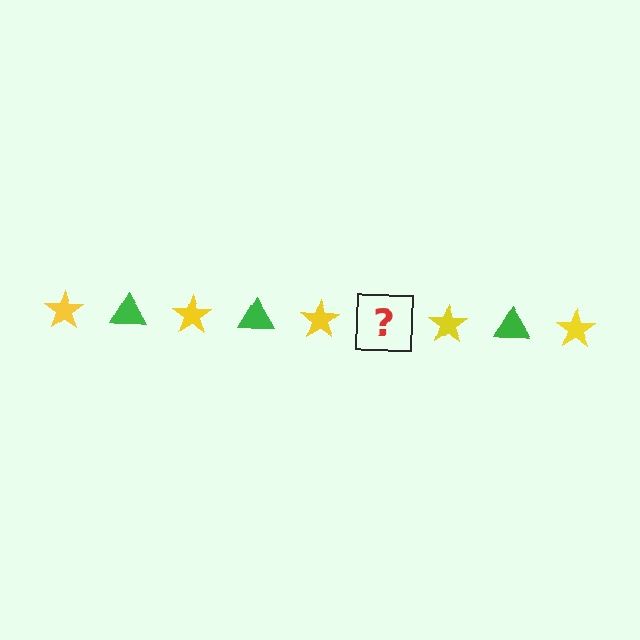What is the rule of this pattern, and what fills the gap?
The rule is that the pattern alternates between yellow star and green triangle. The gap should be filled with a green triangle.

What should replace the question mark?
The question mark should be replaced with a green triangle.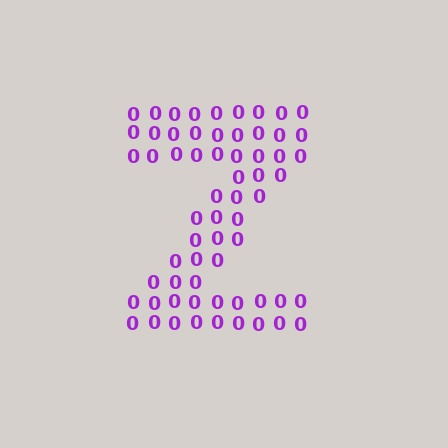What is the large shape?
The large shape is the letter Z.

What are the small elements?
The small elements are digit 0's.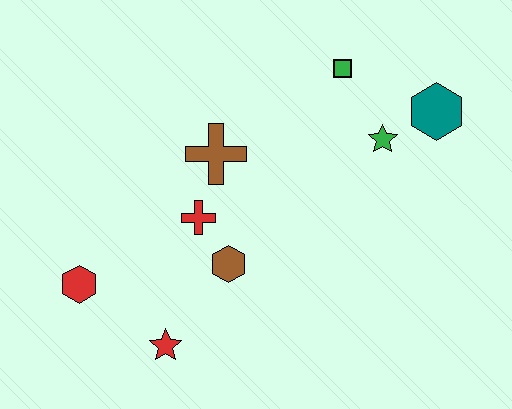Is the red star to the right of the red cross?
No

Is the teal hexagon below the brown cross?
No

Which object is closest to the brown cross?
The red cross is closest to the brown cross.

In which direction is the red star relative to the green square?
The red star is below the green square.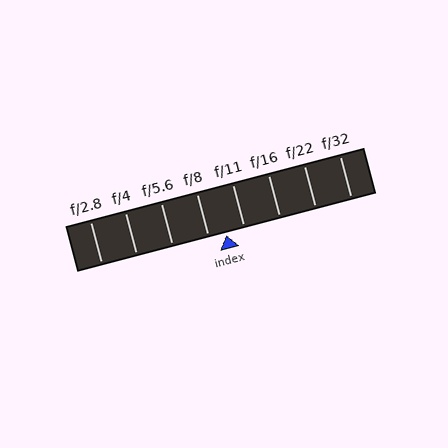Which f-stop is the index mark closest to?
The index mark is closest to f/8.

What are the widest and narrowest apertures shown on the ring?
The widest aperture shown is f/2.8 and the narrowest is f/32.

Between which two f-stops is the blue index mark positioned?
The index mark is between f/8 and f/11.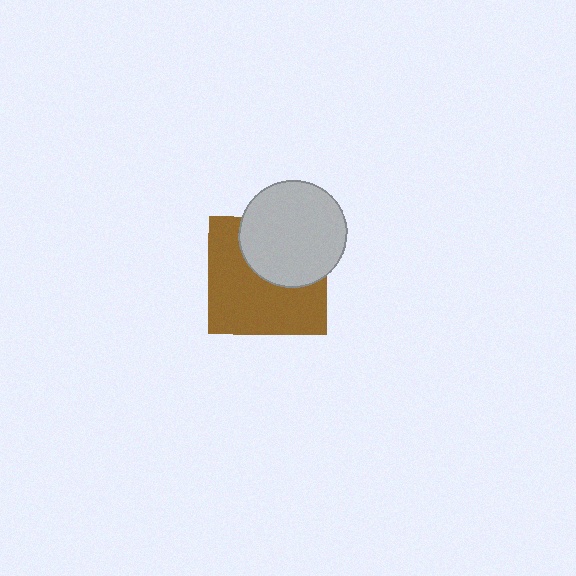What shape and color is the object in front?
The object in front is a light gray circle.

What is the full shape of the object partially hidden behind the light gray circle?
The partially hidden object is a brown square.